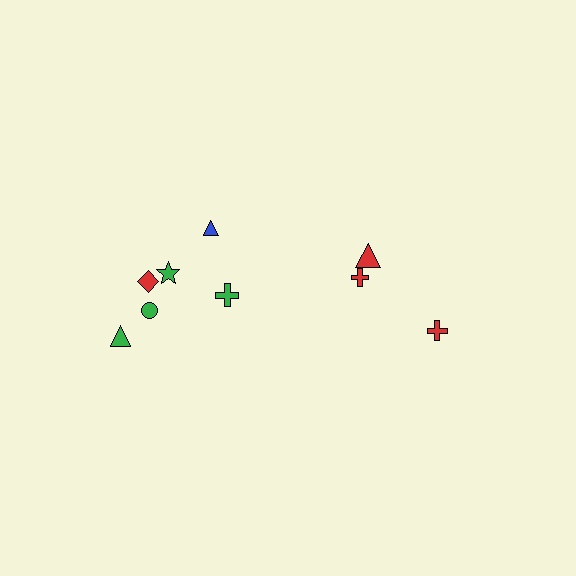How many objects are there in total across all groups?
There are 9 objects.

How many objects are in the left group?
There are 6 objects.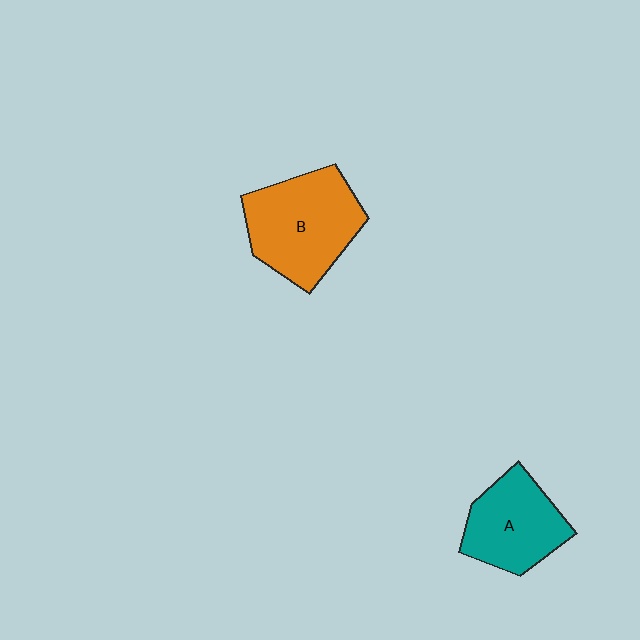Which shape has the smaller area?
Shape A (teal).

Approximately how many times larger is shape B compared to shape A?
Approximately 1.3 times.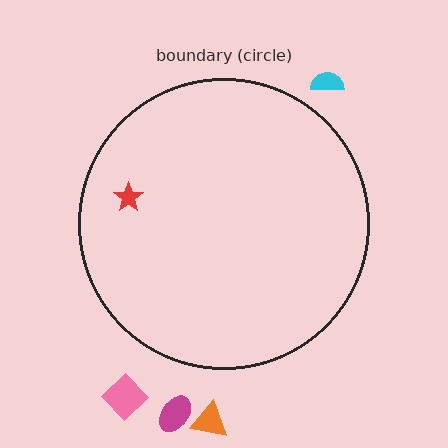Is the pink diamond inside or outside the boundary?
Outside.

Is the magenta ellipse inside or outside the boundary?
Outside.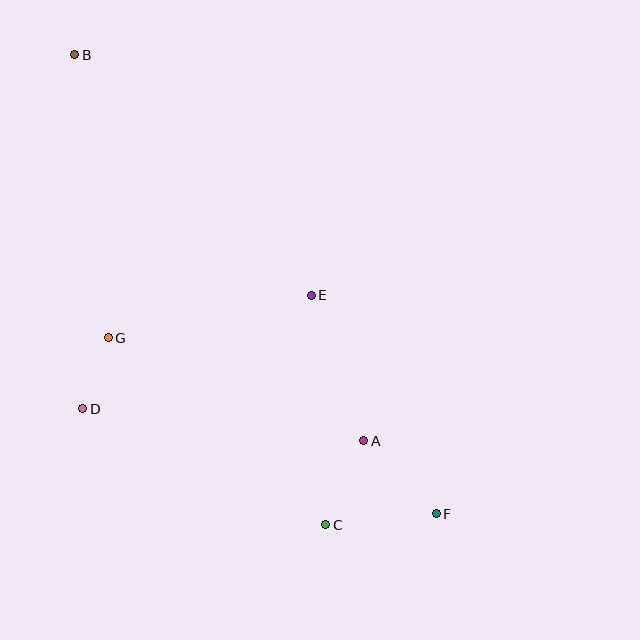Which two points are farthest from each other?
Points B and F are farthest from each other.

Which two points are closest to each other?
Points D and G are closest to each other.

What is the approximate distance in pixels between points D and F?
The distance between D and F is approximately 369 pixels.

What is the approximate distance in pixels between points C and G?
The distance between C and G is approximately 287 pixels.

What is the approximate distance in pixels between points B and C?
The distance between B and C is approximately 533 pixels.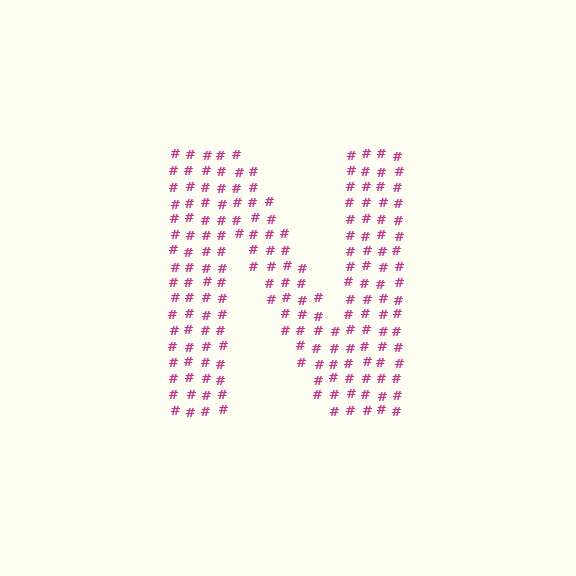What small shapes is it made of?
It is made of small hash symbols.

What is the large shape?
The large shape is the letter N.